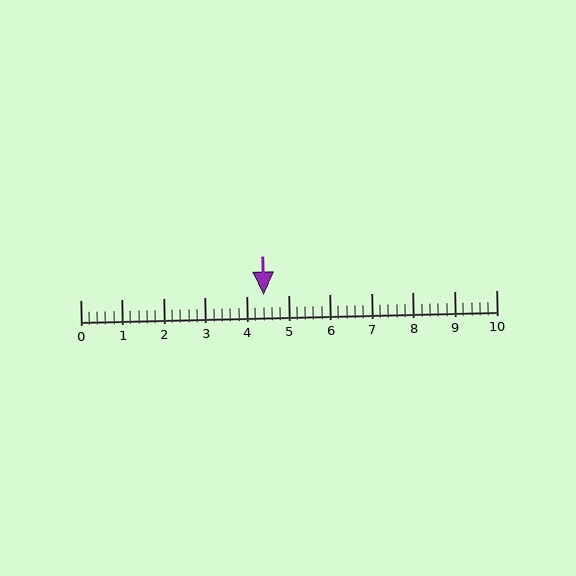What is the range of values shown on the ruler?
The ruler shows values from 0 to 10.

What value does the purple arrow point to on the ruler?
The purple arrow points to approximately 4.4.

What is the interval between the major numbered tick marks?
The major tick marks are spaced 1 units apart.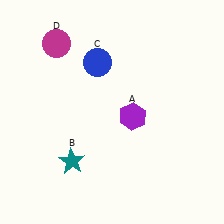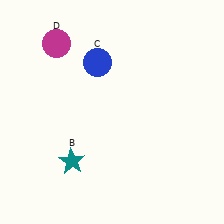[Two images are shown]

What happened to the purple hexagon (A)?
The purple hexagon (A) was removed in Image 2. It was in the bottom-right area of Image 1.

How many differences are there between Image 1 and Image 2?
There is 1 difference between the two images.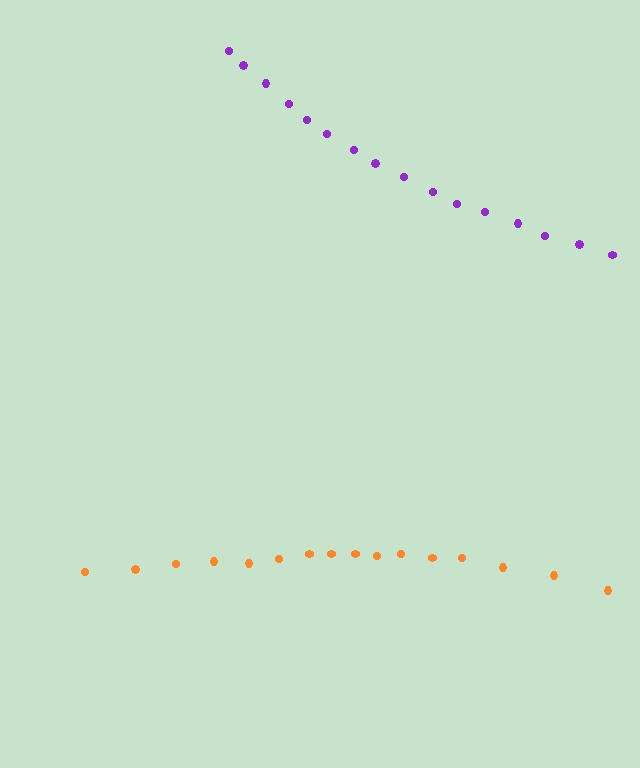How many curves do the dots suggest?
There are 2 distinct paths.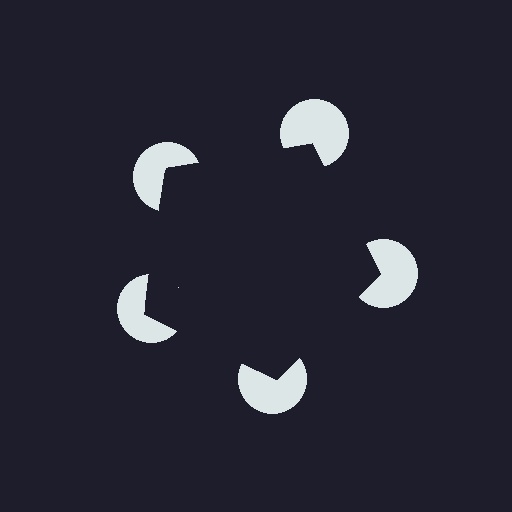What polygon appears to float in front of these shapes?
An illusory pentagon — its edges are inferred from the aligned wedge cuts in the pac-man discs, not physically drawn.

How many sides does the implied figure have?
5 sides.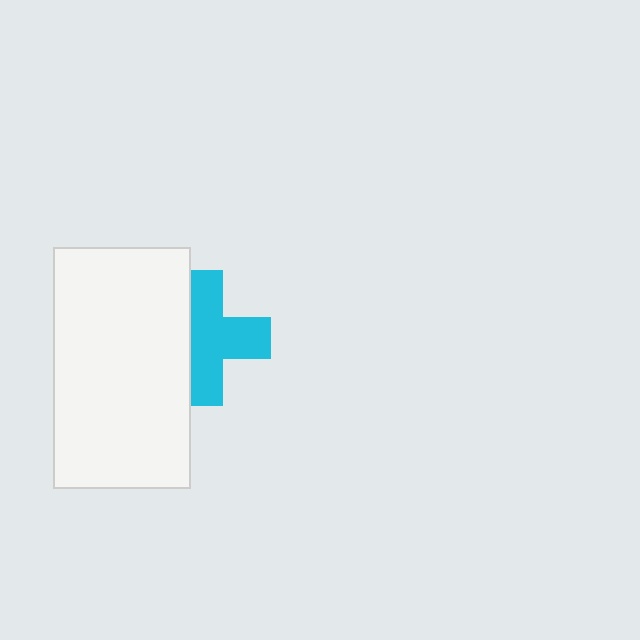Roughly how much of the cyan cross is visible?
Most of it is visible (roughly 65%).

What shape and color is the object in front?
The object in front is a white rectangle.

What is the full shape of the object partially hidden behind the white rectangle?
The partially hidden object is a cyan cross.